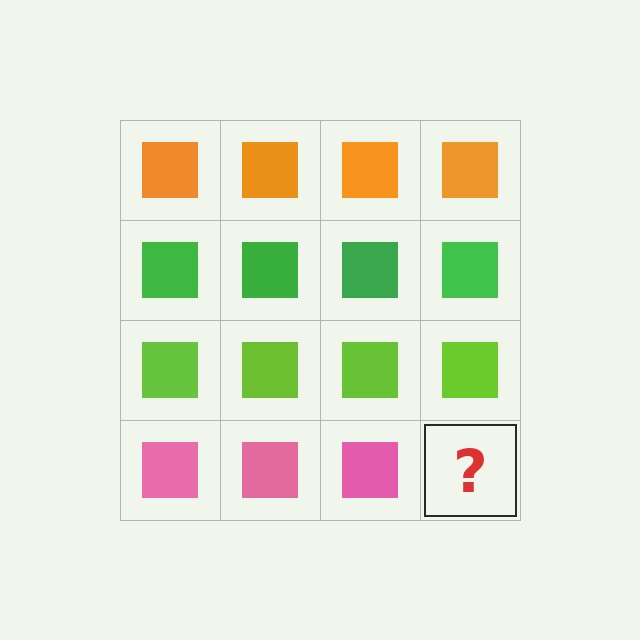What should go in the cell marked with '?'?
The missing cell should contain a pink square.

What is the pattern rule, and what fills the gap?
The rule is that each row has a consistent color. The gap should be filled with a pink square.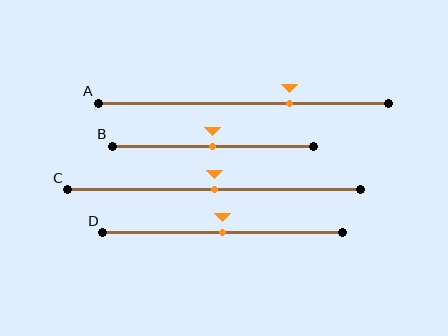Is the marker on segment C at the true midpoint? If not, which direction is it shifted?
Yes, the marker on segment C is at the true midpoint.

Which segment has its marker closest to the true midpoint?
Segment B has its marker closest to the true midpoint.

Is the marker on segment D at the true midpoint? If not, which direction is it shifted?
Yes, the marker on segment D is at the true midpoint.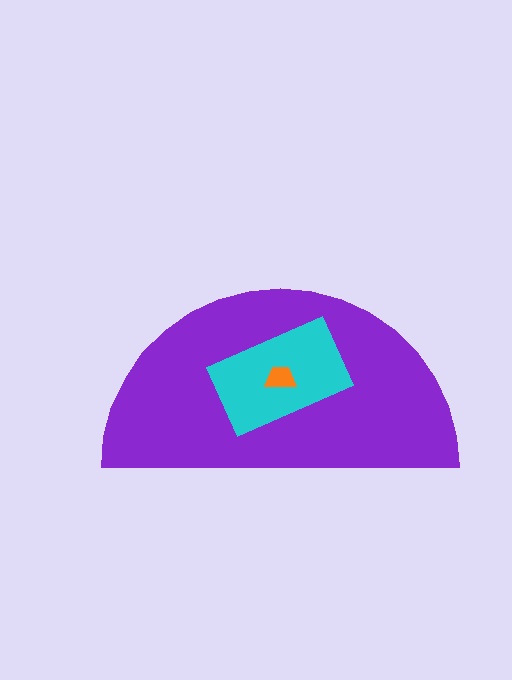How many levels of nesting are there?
3.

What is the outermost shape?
The purple semicircle.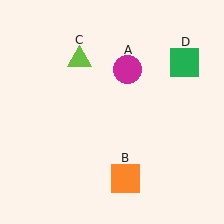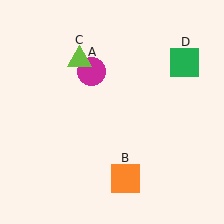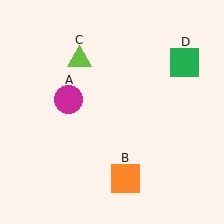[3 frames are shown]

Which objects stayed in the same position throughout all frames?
Orange square (object B) and lime triangle (object C) and green square (object D) remained stationary.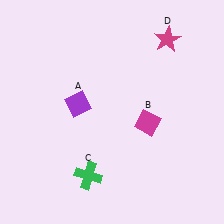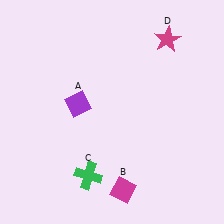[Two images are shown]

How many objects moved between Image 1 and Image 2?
1 object moved between the two images.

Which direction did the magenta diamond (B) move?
The magenta diamond (B) moved down.